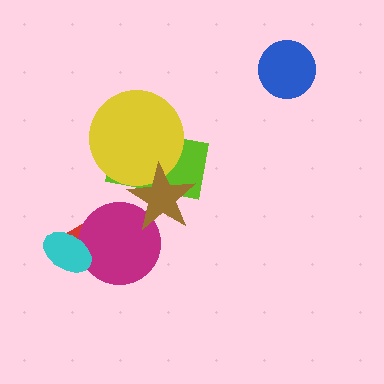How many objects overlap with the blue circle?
0 objects overlap with the blue circle.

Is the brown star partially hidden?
No, no other shape covers it.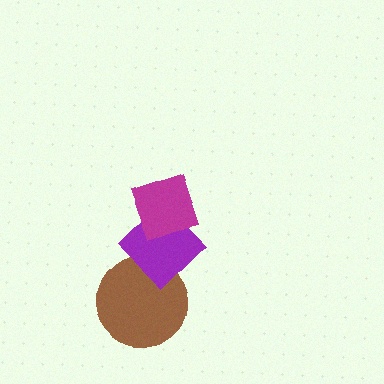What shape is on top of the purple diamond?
The magenta diamond is on top of the purple diamond.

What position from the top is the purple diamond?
The purple diamond is 2nd from the top.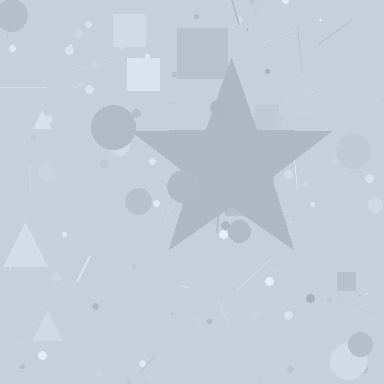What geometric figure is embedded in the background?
A star is embedded in the background.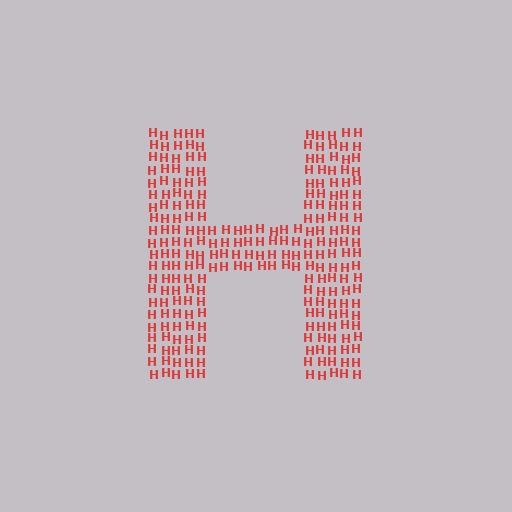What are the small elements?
The small elements are letter H's.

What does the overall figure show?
The overall figure shows the letter H.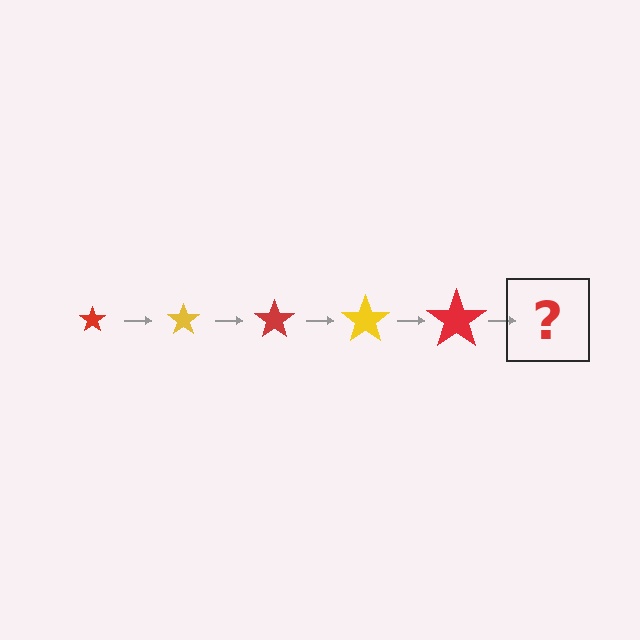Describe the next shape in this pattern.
It should be a yellow star, larger than the previous one.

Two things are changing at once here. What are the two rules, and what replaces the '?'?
The two rules are that the star grows larger each step and the color cycles through red and yellow. The '?' should be a yellow star, larger than the previous one.